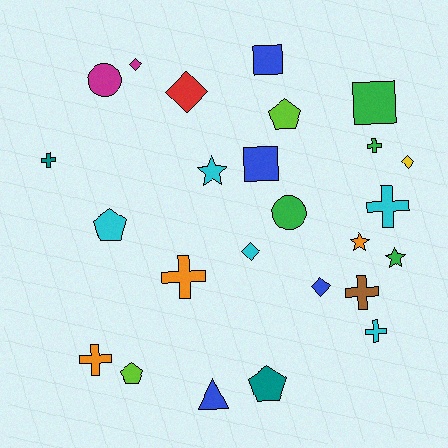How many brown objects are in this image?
There is 1 brown object.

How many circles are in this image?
There are 2 circles.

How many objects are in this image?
There are 25 objects.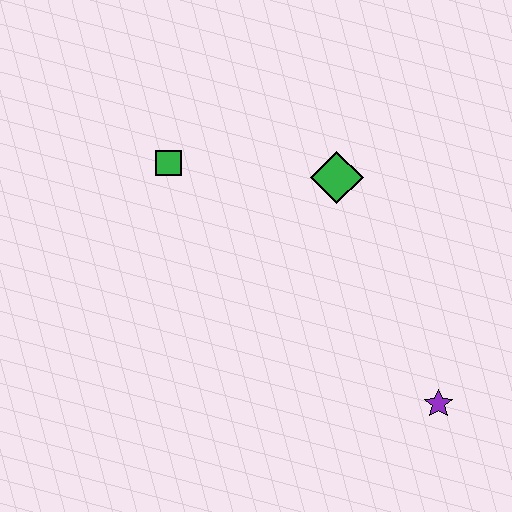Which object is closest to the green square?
The green diamond is closest to the green square.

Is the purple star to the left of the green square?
No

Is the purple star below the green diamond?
Yes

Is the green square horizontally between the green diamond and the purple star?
No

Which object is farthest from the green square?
The purple star is farthest from the green square.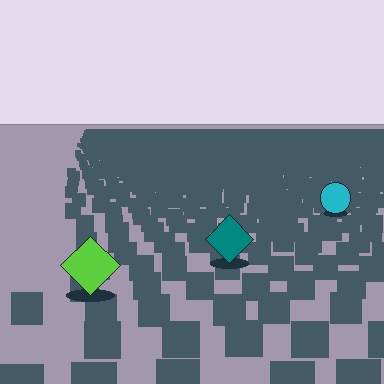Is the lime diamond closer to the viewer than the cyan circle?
Yes. The lime diamond is closer — you can tell from the texture gradient: the ground texture is coarser near it.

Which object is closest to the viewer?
The lime diamond is closest. The texture marks near it are larger and more spread out.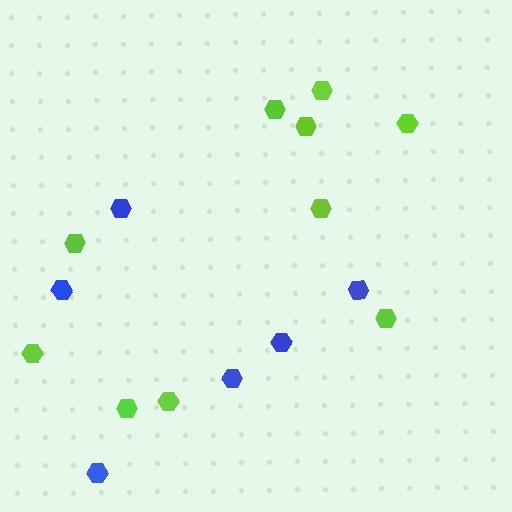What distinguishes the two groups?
There are 2 groups: one group of blue hexagons (6) and one group of lime hexagons (10).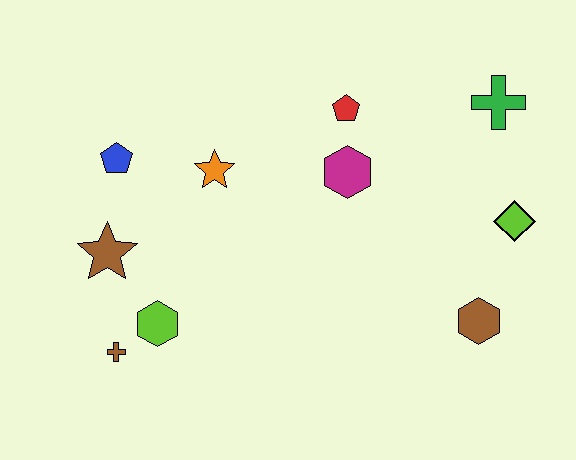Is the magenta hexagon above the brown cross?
Yes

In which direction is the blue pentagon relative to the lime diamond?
The blue pentagon is to the left of the lime diamond.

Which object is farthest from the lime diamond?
The brown cross is farthest from the lime diamond.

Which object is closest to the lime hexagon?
The brown cross is closest to the lime hexagon.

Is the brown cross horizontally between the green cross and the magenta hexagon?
No